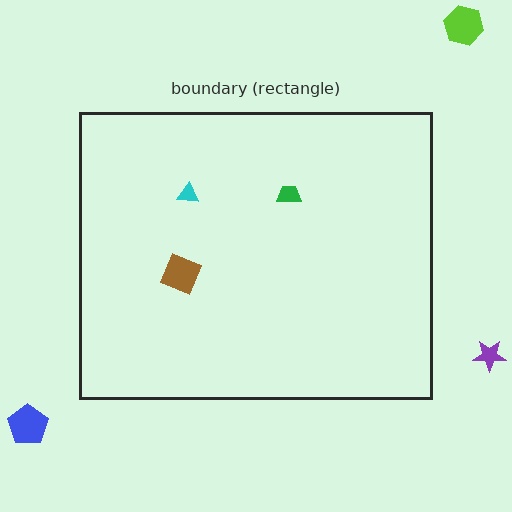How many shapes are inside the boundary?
3 inside, 3 outside.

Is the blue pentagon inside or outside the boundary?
Outside.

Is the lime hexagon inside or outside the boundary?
Outside.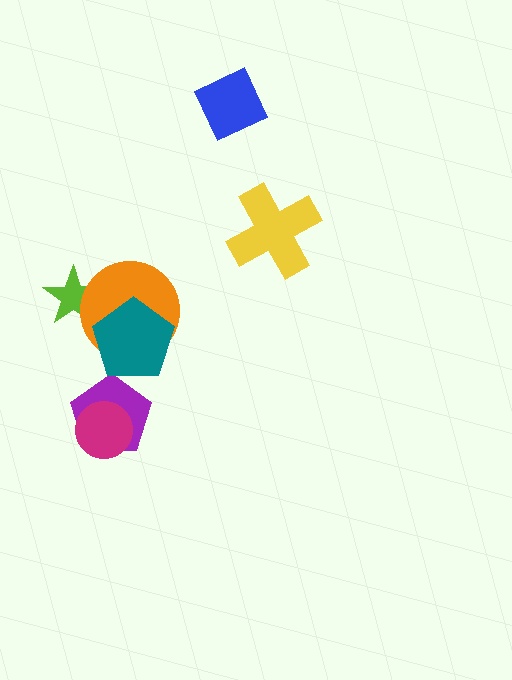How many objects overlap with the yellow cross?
0 objects overlap with the yellow cross.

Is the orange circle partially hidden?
Yes, it is partially covered by another shape.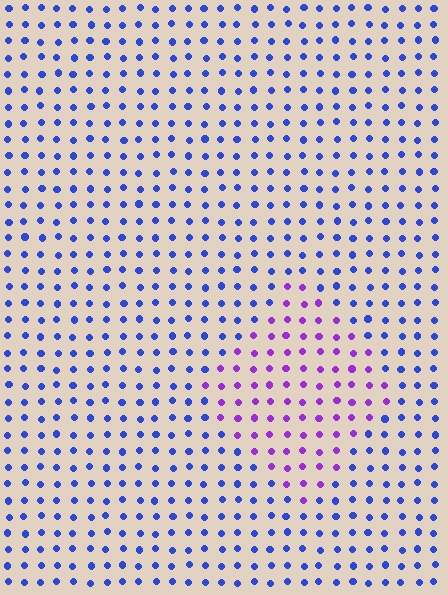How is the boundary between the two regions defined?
The boundary is defined purely by a slight shift in hue (about 49 degrees). Spacing, size, and orientation are identical on both sides.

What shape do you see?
I see a diamond.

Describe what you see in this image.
The image is filled with small blue elements in a uniform arrangement. A diamond-shaped region is visible where the elements are tinted to a slightly different hue, forming a subtle color boundary.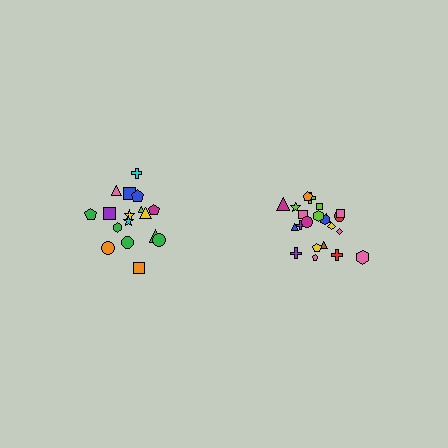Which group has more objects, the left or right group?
The right group.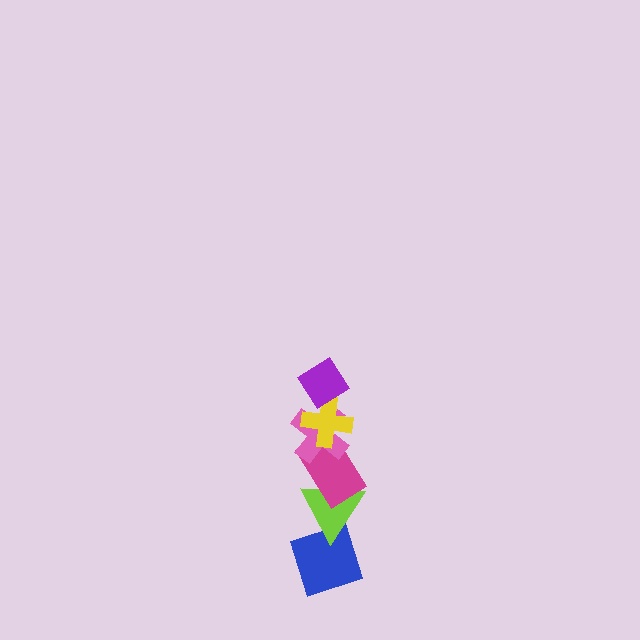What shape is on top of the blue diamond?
The lime triangle is on top of the blue diamond.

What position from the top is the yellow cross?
The yellow cross is 2nd from the top.